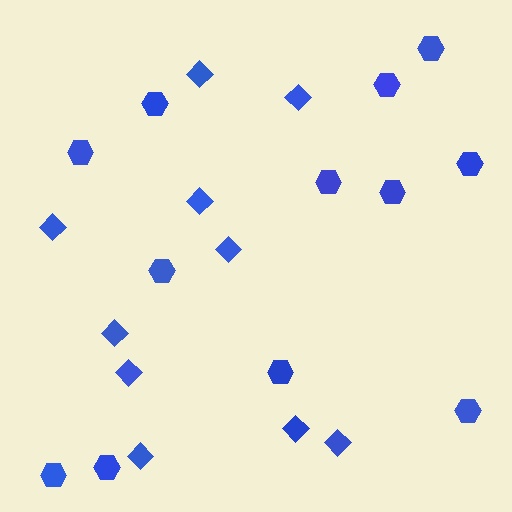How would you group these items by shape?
There are 2 groups: one group of hexagons (12) and one group of diamonds (10).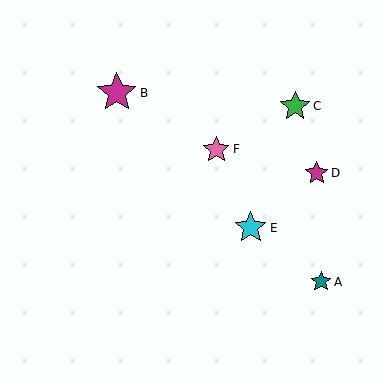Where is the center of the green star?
The center of the green star is at (295, 106).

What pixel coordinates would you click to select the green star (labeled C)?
Click at (295, 106) to select the green star C.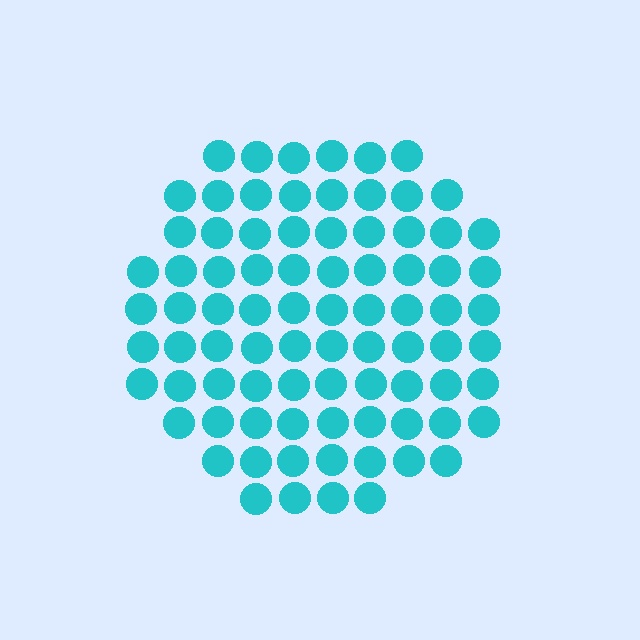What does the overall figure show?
The overall figure shows a circle.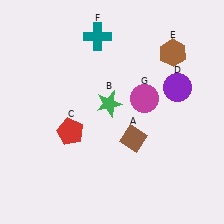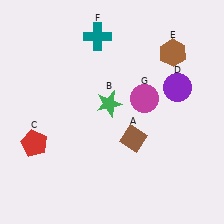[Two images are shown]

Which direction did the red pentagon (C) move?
The red pentagon (C) moved left.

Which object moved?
The red pentagon (C) moved left.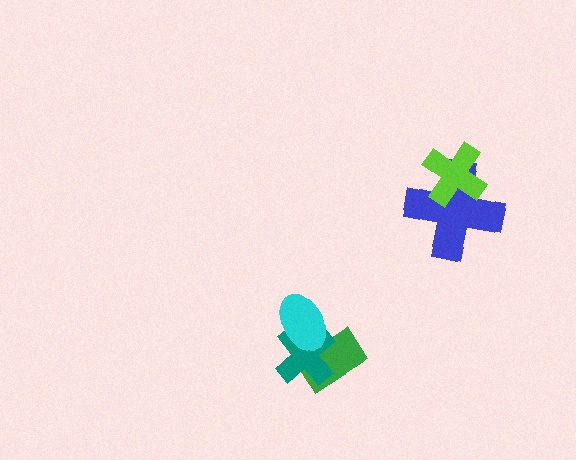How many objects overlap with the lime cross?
1 object overlaps with the lime cross.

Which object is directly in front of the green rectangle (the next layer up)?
The teal cross is directly in front of the green rectangle.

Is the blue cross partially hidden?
Yes, it is partially covered by another shape.